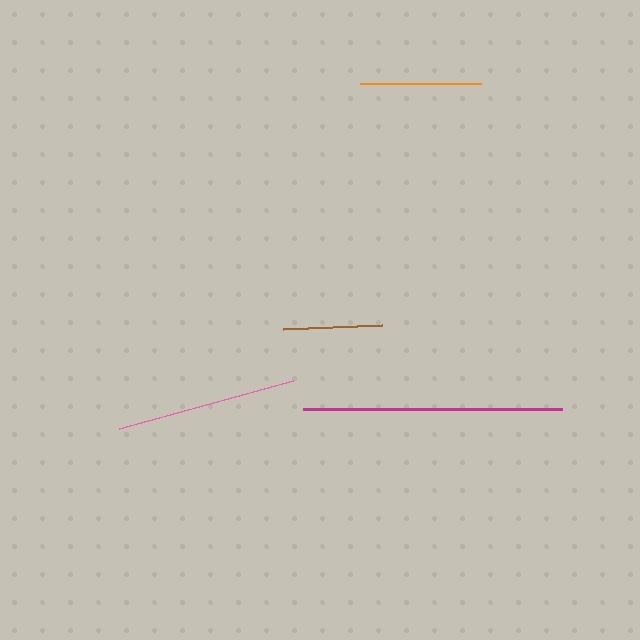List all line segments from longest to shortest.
From longest to shortest: magenta, pink, orange, brown.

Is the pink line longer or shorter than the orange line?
The pink line is longer than the orange line.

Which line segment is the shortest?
The brown line is the shortest at approximately 99 pixels.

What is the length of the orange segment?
The orange segment is approximately 121 pixels long.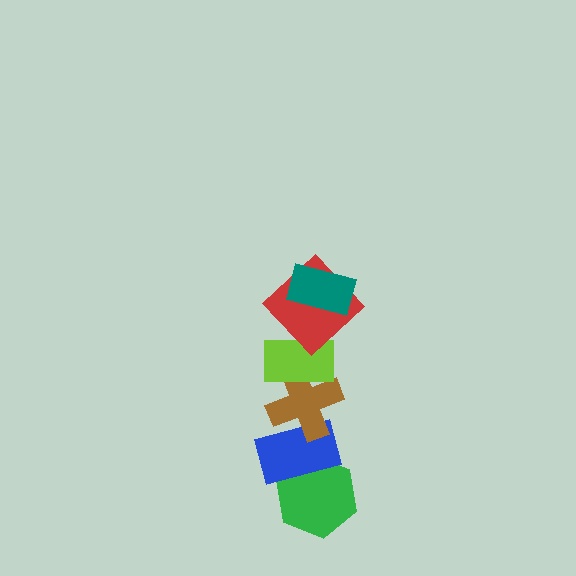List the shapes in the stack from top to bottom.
From top to bottom: the teal rectangle, the red diamond, the lime rectangle, the brown cross, the blue rectangle, the green hexagon.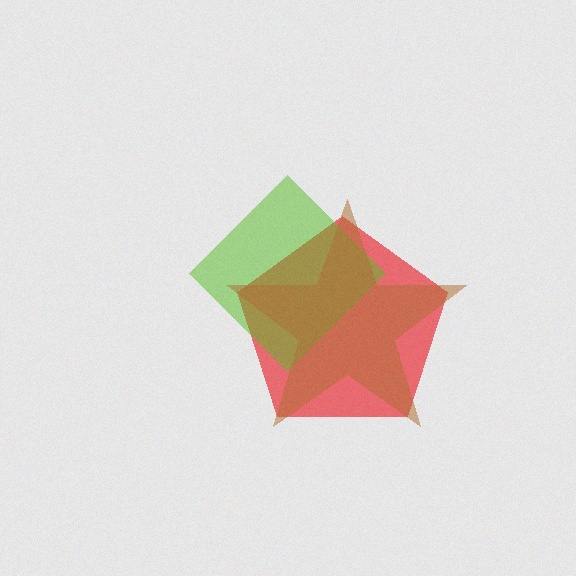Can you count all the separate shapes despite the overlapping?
Yes, there are 3 separate shapes.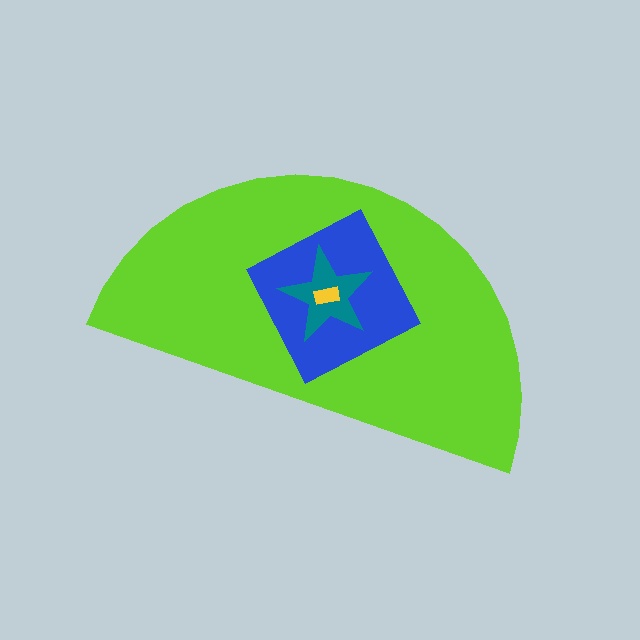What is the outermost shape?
The lime semicircle.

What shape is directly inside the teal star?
The yellow rectangle.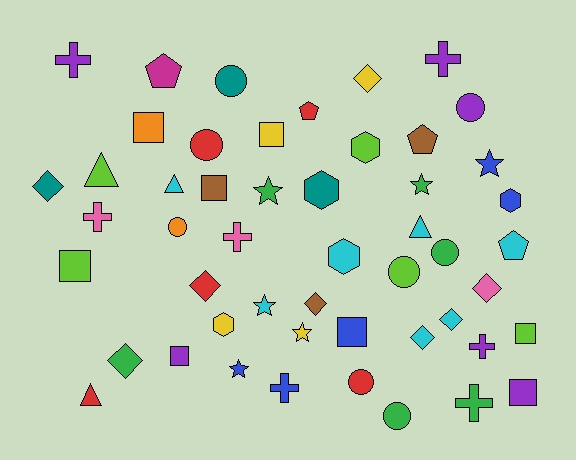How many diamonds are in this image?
There are 8 diamonds.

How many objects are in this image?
There are 50 objects.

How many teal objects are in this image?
There are 3 teal objects.